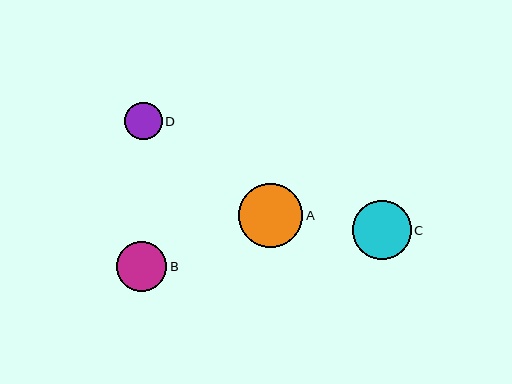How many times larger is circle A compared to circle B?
Circle A is approximately 1.3 times the size of circle B.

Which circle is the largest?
Circle A is the largest with a size of approximately 64 pixels.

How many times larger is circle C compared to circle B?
Circle C is approximately 1.2 times the size of circle B.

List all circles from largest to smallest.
From largest to smallest: A, C, B, D.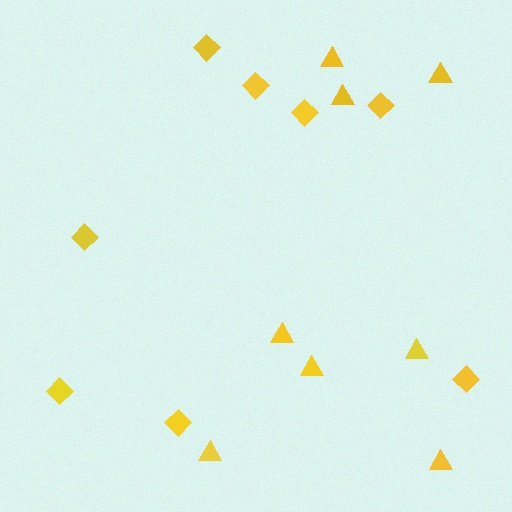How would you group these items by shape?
There are 2 groups: one group of diamonds (8) and one group of triangles (8).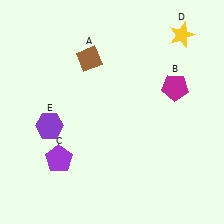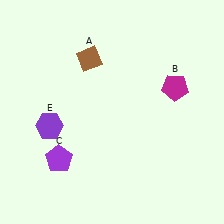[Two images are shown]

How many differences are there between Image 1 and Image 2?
There is 1 difference between the two images.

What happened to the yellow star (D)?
The yellow star (D) was removed in Image 2. It was in the top-right area of Image 1.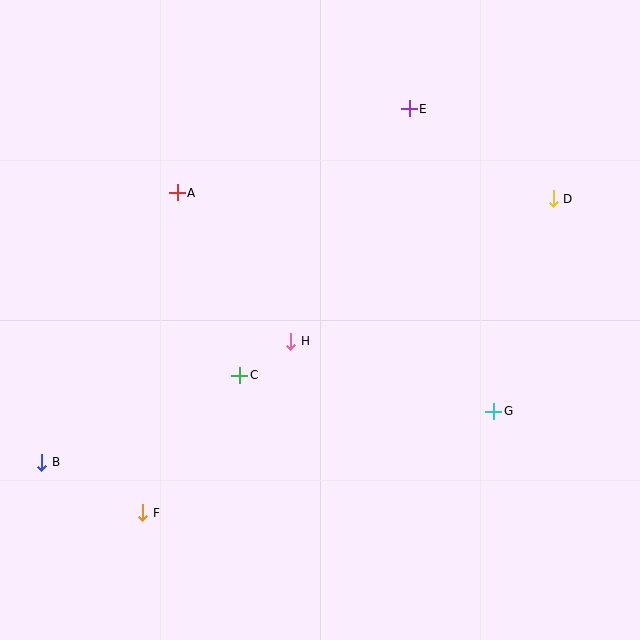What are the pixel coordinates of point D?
Point D is at (553, 199).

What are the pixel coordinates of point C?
Point C is at (240, 375).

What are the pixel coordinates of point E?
Point E is at (409, 109).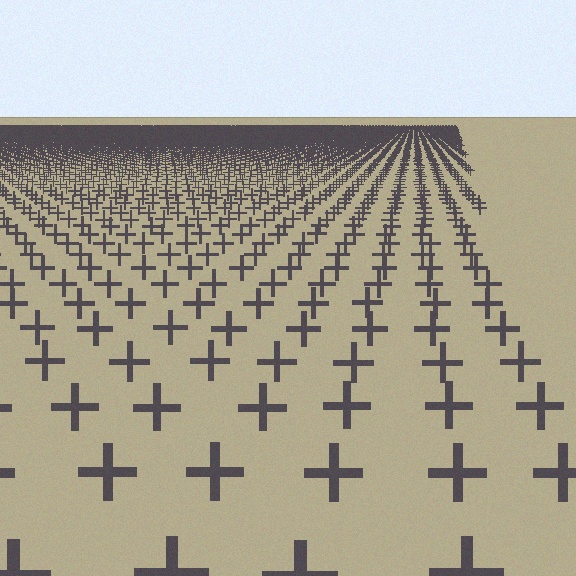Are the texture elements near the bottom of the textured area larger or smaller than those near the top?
Larger. Near the bottom, elements are closer to the viewer and appear at a bigger on-screen size.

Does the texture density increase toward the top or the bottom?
Density increases toward the top.